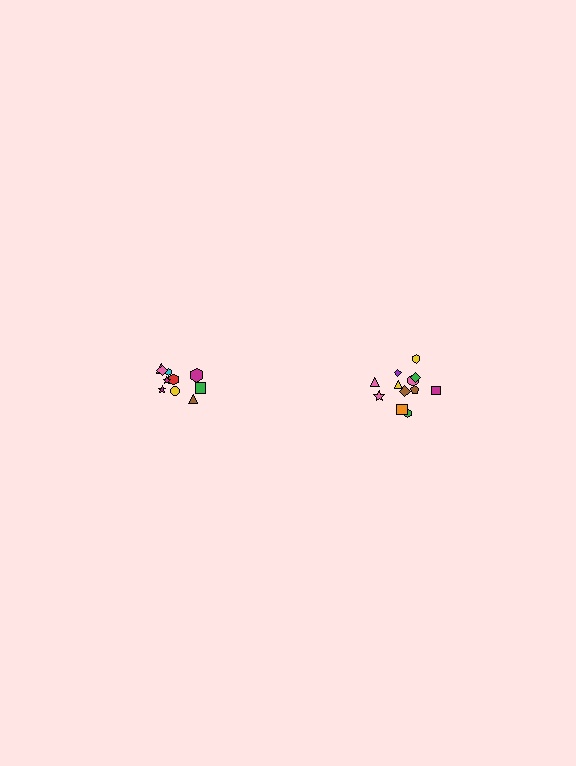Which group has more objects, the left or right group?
The right group.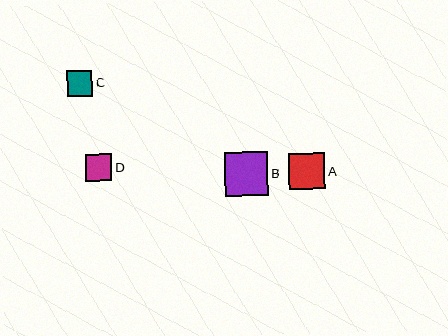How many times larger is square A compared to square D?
Square A is approximately 1.4 times the size of square D.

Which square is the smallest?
Square C is the smallest with a size of approximately 25 pixels.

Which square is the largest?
Square B is the largest with a size of approximately 43 pixels.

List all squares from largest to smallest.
From largest to smallest: B, A, D, C.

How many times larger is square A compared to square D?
Square A is approximately 1.4 times the size of square D.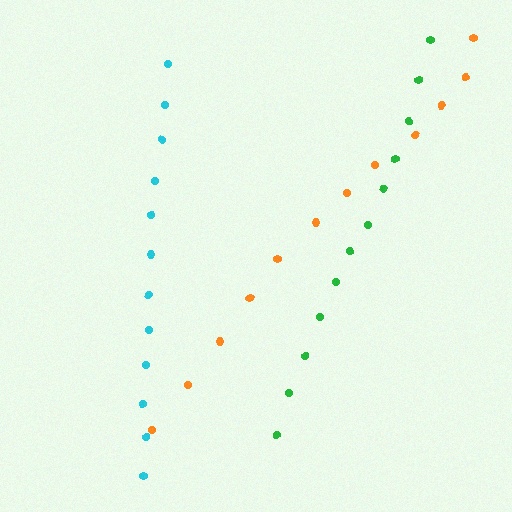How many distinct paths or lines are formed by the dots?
There are 3 distinct paths.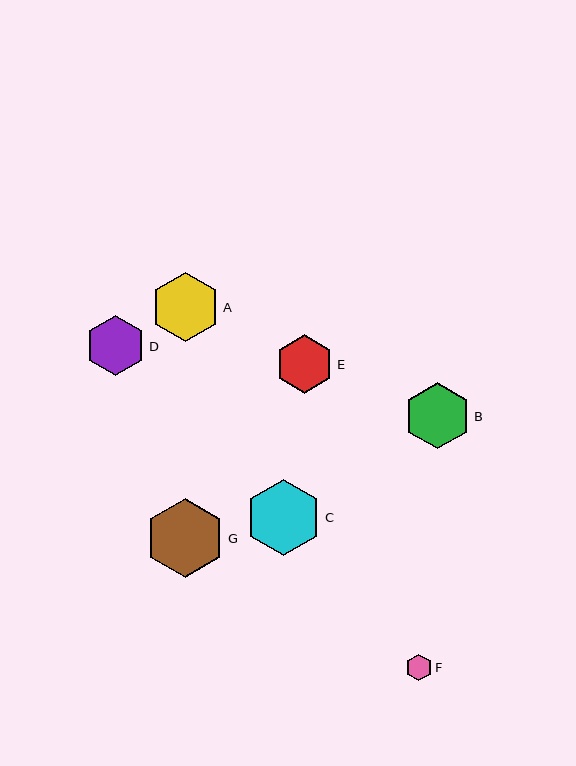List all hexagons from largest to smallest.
From largest to smallest: G, C, A, B, D, E, F.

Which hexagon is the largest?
Hexagon G is the largest with a size of approximately 79 pixels.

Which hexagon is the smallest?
Hexagon F is the smallest with a size of approximately 26 pixels.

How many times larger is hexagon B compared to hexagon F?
Hexagon B is approximately 2.5 times the size of hexagon F.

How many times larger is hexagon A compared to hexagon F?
Hexagon A is approximately 2.6 times the size of hexagon F.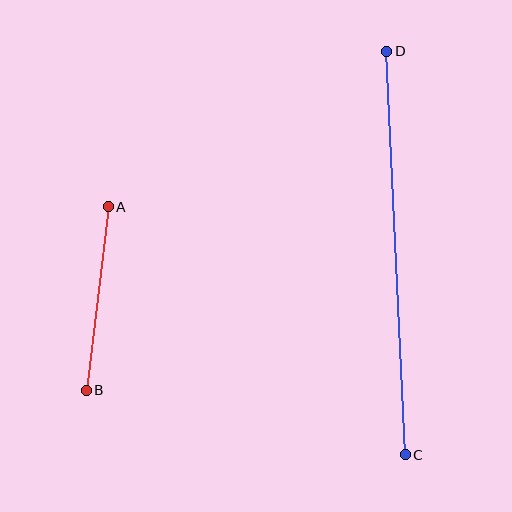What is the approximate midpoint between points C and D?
The midpoint is at approximately (396, 253) pixels.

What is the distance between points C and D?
The distance is approximately 404 pixels.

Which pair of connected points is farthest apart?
Points C and D are farthest apart.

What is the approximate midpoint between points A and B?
The midpoint is at approximately (97, 299) pixels.